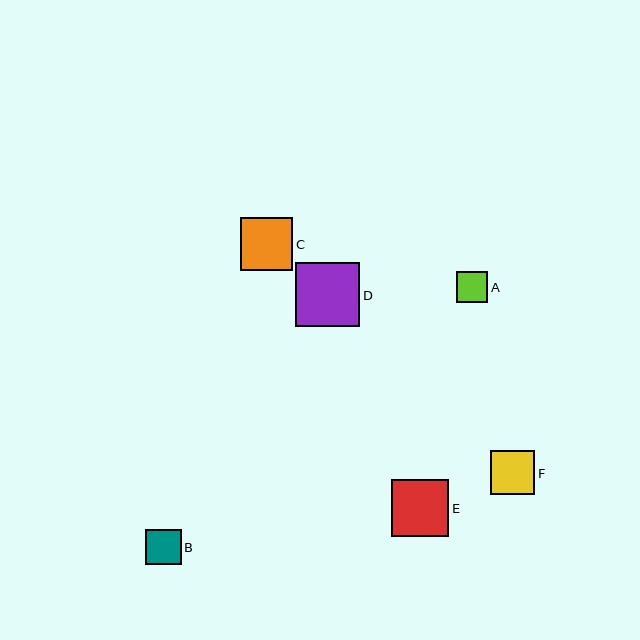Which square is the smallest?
Square A is the smallest with a size of approximately 31 pixels.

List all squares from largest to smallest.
From largest to smallest: D, E, C, F, B, A.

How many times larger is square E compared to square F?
Square E is approximately 1.3 times the size of square F.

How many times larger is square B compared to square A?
Square B is approximately 1.1 times the size of square A.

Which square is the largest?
Square D is the largest with a size of approximately 64 pixels.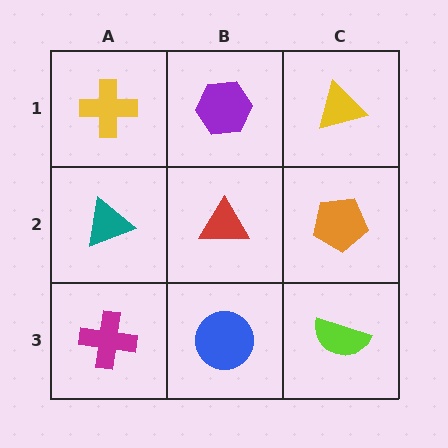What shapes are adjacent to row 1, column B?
A red triangle (row 2, column B), a yellow cross (row 1, column A), a yellow triangle (row 1, column C).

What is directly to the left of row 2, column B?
A teal triangle.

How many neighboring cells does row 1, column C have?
2.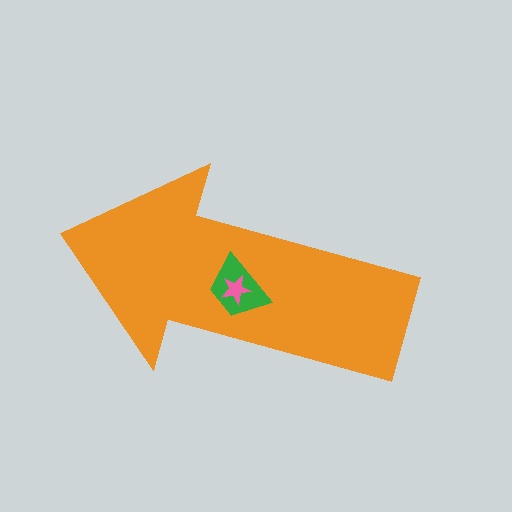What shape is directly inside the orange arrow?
The green trapezoid.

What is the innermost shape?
The pink star.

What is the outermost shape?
The orange arrow.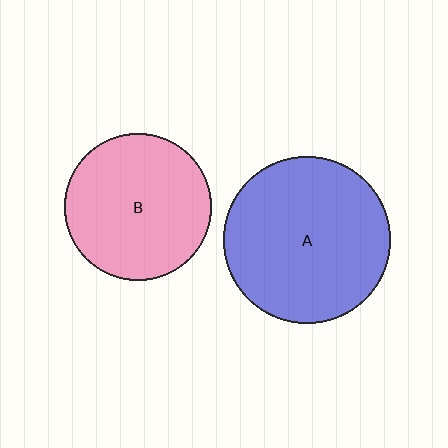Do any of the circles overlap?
No, none of the circles overlap.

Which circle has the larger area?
Circle A (blue).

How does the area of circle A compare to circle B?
Approximately 1.3 times.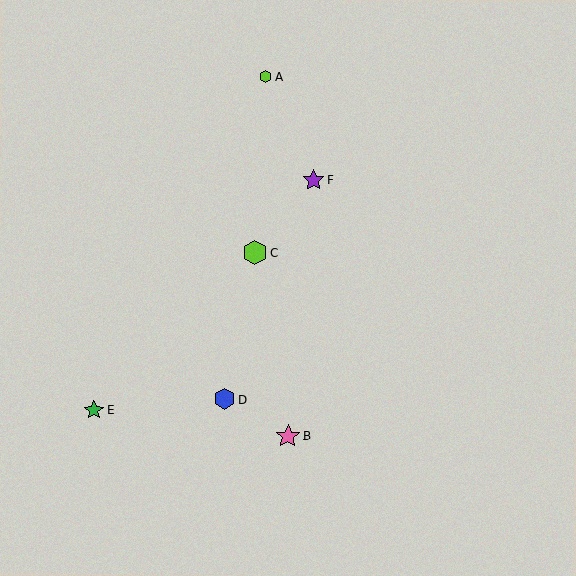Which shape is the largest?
The lime hexagon (labeled C) is the largest.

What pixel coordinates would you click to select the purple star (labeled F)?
Click at (313, 180) to select the purple star F.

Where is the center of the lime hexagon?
The center of the lime hexagon is at (255, 252).